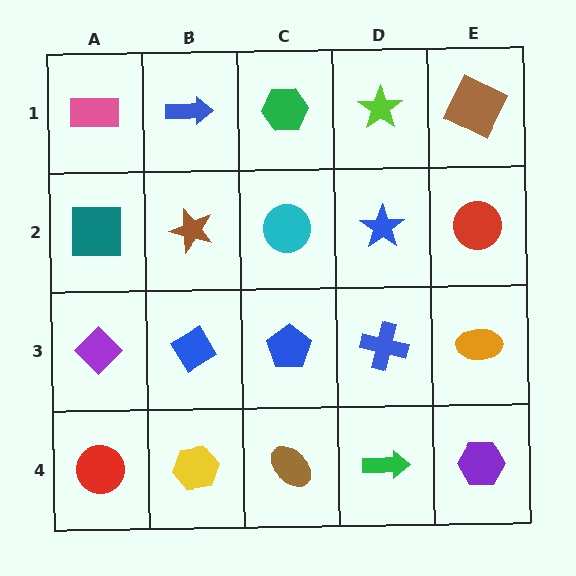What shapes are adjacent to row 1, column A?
A teal square (row 2, column A), a blue arrow (row 1, column B).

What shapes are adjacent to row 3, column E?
A red circle (row 2, column E), a purple hexagon (row 4, column E), a blue cross (row 3, column D).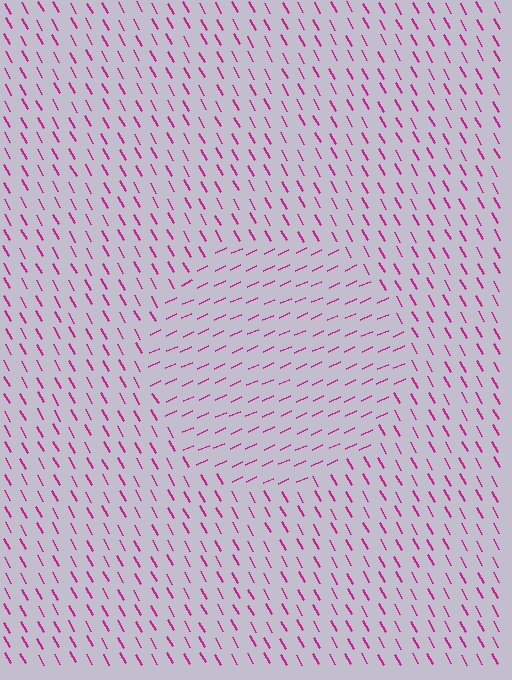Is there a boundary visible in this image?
Yes, there is a texture boundary formed by a change in line orientation.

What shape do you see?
I see a circle.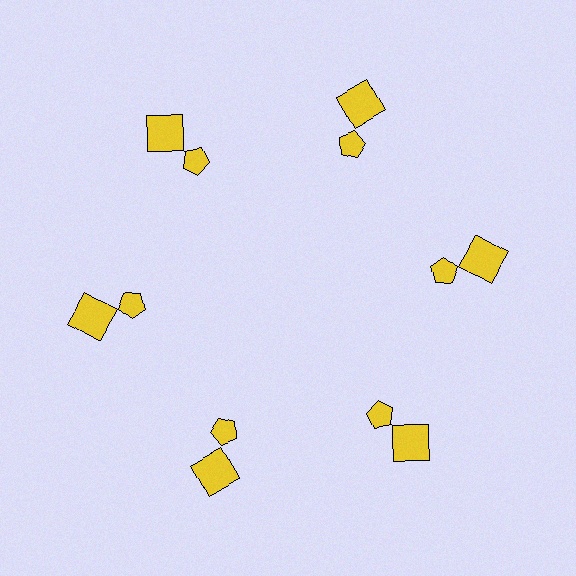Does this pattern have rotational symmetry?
Yes, this pattern has 6-fold rotational symmetry. It looks the same after rotating 60 degrees around the center.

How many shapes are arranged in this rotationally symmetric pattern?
There are 12 shapes, arranged in 6 groups of 2.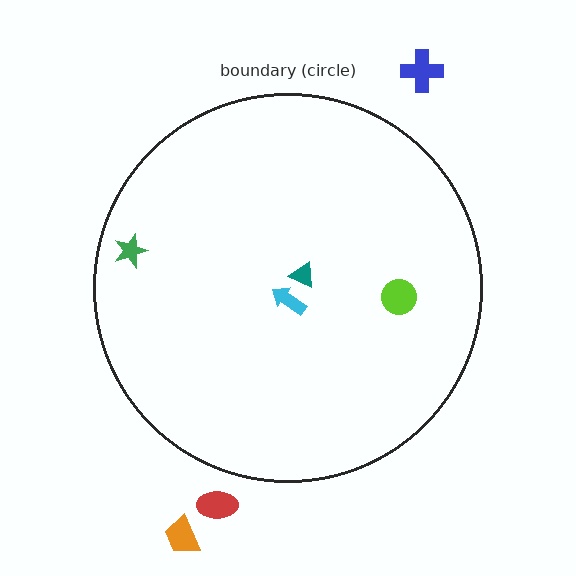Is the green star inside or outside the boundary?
Inside.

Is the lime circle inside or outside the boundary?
Inside.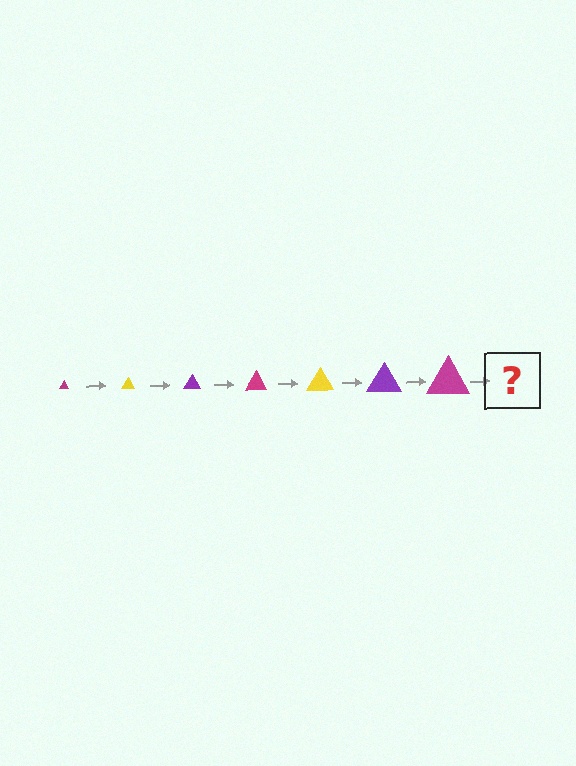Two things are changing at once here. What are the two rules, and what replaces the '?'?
The two rules are that the triangle grows larger each step and the color cycles through magenta, yellow, and purple. The '?' should be a yellow triangle, larger than the previous one.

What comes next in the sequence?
The next element should be a yellow triangle, larger than the previous one.